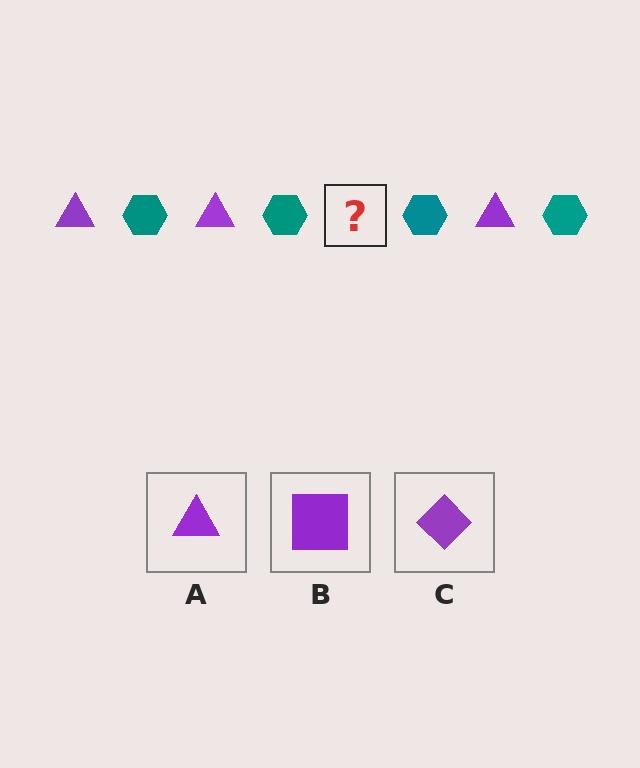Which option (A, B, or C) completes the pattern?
A.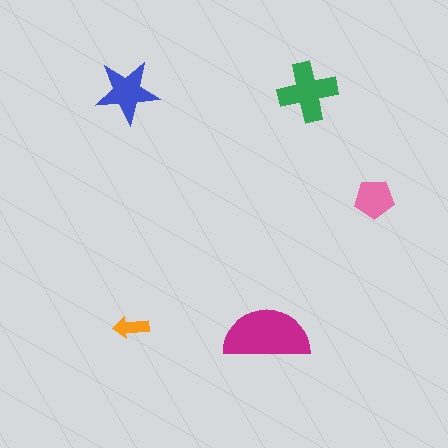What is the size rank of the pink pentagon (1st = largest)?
4th.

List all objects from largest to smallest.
The magenta semicircle, the green cross, the blue star, the pink pentagon, the orange arrow.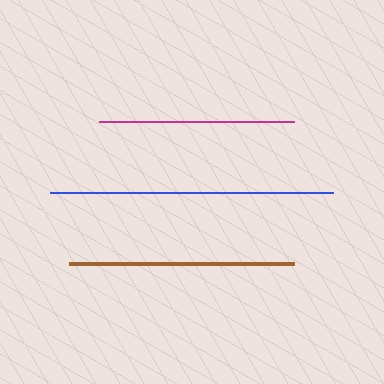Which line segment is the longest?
The blue line is the longest at approximately 284 pixels.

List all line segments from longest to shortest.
From longest to shortest: blue, brown, magenta.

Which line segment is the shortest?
The magenta line is the shortest at approximately 194 pixels.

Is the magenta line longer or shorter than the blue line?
The blue line is longer than the magenta line.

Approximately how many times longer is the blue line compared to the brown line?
The blue line is approximately 1.3 times the length of the brown line.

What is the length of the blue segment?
The blue segment is approximately 284 pixels long.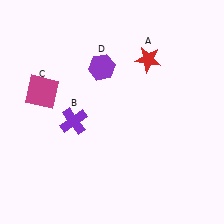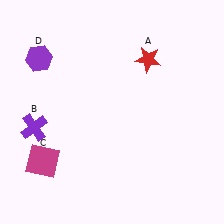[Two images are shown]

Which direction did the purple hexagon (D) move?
The purple hexagon (D) moved left.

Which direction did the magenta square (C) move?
The magenta square (C) moved down.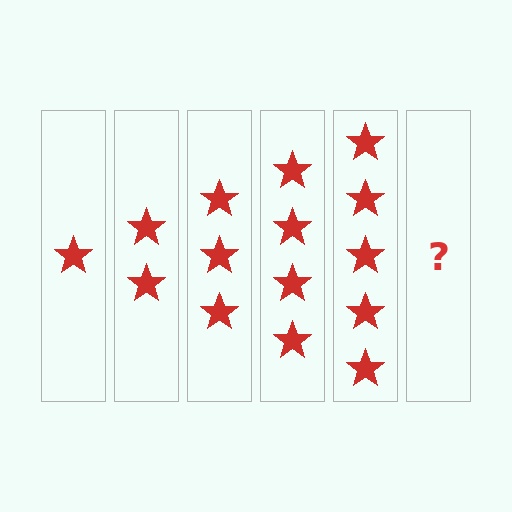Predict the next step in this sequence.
The next step is 6 stars.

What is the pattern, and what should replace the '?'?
The pattern is that each step adds one more star. The '?' should be 6 stars.